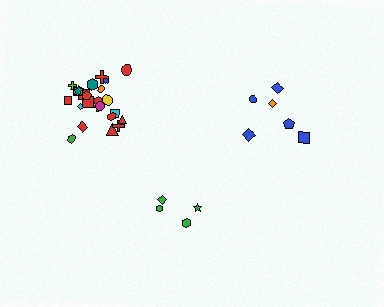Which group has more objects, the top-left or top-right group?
The top-left group.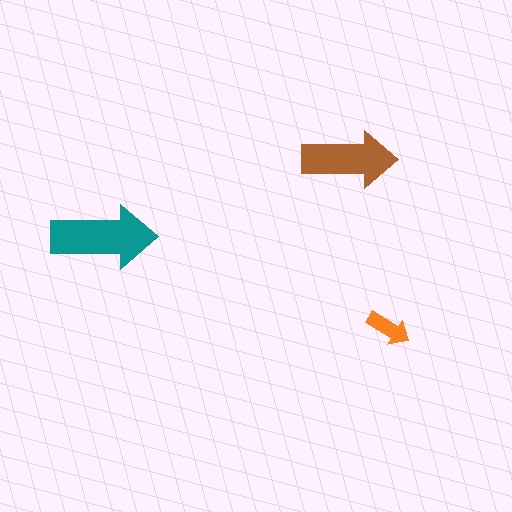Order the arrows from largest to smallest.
the teal one, the brown one, the orange one.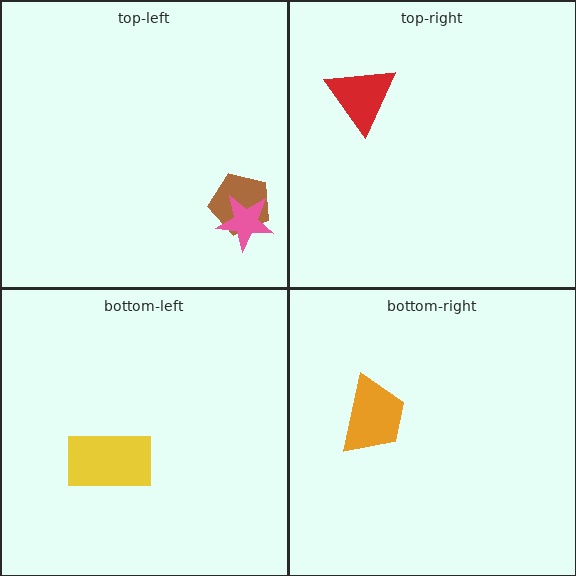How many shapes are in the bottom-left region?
1.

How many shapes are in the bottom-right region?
1.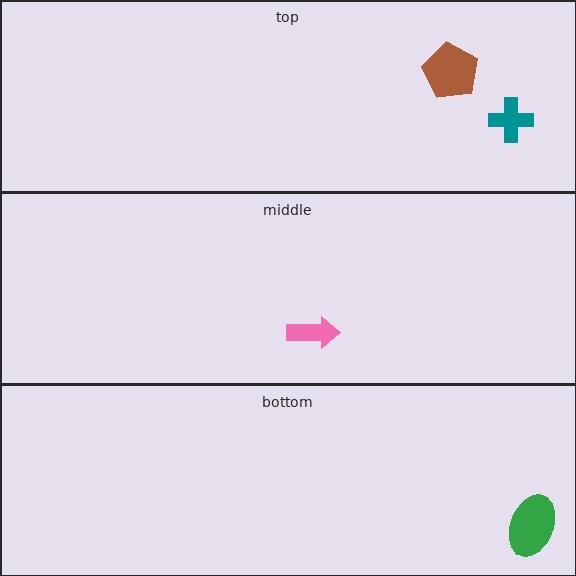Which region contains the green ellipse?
The bottom region.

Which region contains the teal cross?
The top region.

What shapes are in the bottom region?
The green ellipse.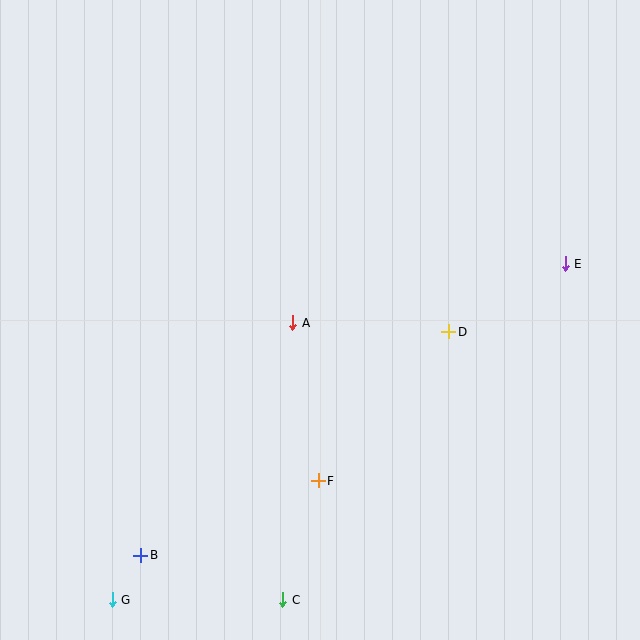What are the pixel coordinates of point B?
Point B is at (141, 555).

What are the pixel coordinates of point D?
Point D is at (449, 332).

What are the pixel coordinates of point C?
Point C is at (283, 600).